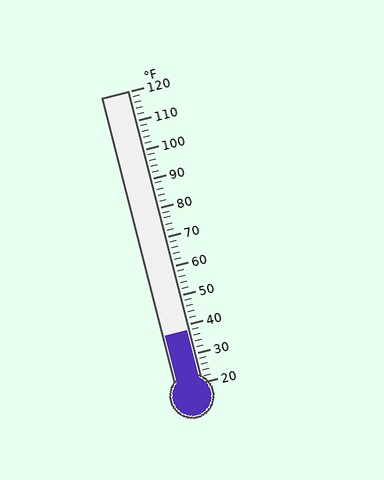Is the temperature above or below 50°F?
The temperature is below 50°F.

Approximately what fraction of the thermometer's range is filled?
The thermometer is filled to approximately 20% of its range.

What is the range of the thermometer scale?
The thermometer scale ranges from 20°F to 120°F.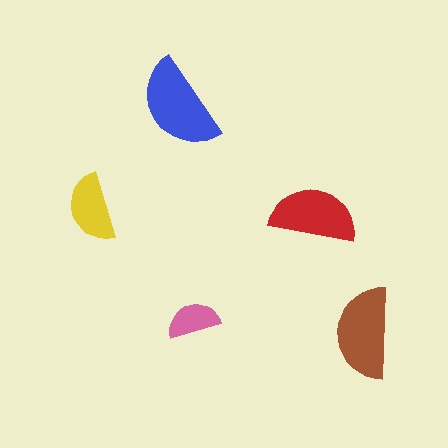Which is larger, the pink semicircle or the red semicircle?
The red one.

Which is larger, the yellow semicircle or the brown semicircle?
The brown one.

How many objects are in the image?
There are 5 objects in the image.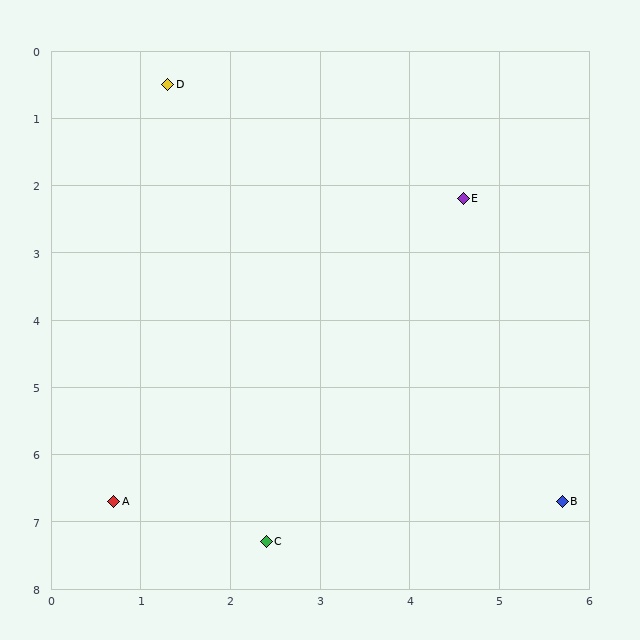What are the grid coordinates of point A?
Point A is at approximately (0.7, 6.7).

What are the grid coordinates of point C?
Point C is at approximately (2.4, 7.3).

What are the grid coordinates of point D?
Point D is at approximately (1.3, 0.5).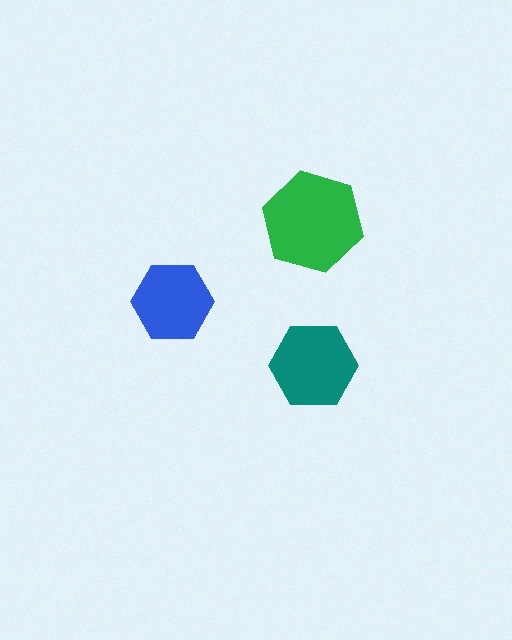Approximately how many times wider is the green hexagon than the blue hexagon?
About 1.5 times wider.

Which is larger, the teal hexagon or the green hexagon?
The green one.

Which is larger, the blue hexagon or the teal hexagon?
The teal one.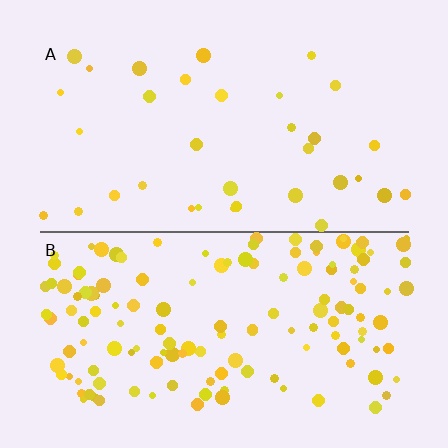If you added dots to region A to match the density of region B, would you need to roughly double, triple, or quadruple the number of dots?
Approximately quadruple.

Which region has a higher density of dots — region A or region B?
B (the bottom).